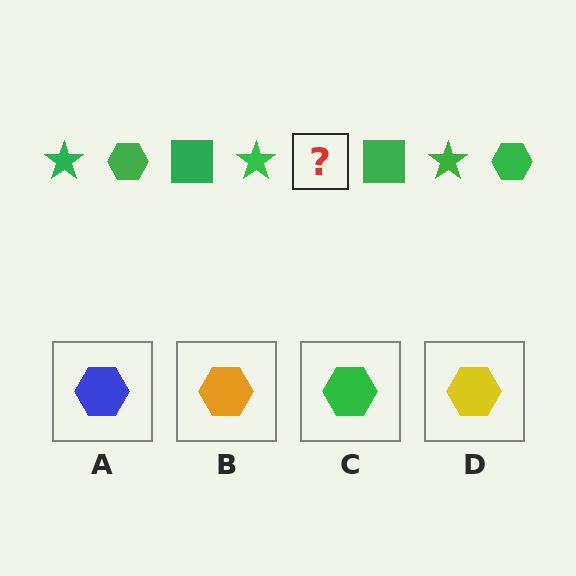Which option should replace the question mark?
Option C.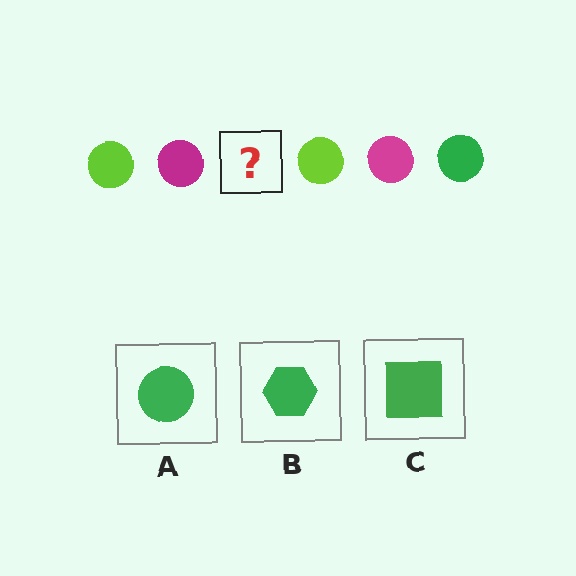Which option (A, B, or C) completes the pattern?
A.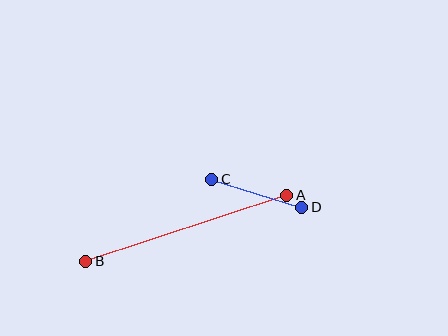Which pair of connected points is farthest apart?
Points A and B are farthest apart.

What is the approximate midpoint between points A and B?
The midpoint is at approximately (186, 228) pixels.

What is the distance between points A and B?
The distance is approximately 212 pixels.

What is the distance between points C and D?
The distance is approximately 95 pixels.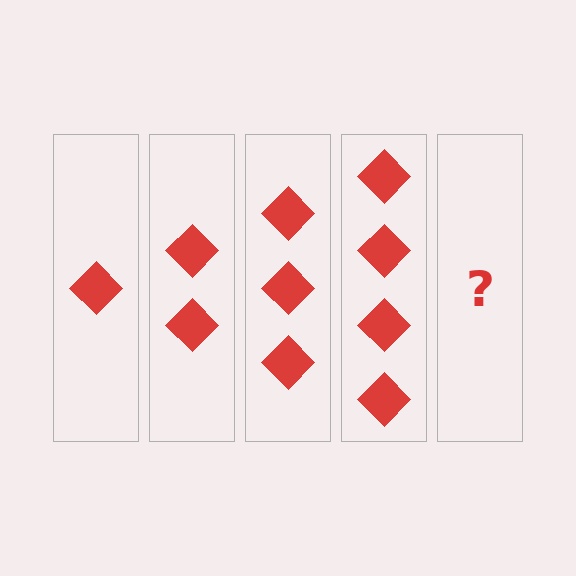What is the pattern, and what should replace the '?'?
The pattern is that each step adds one more diamond. The '?' should be 5 diamonds.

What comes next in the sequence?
The next element should be 5 diamonds.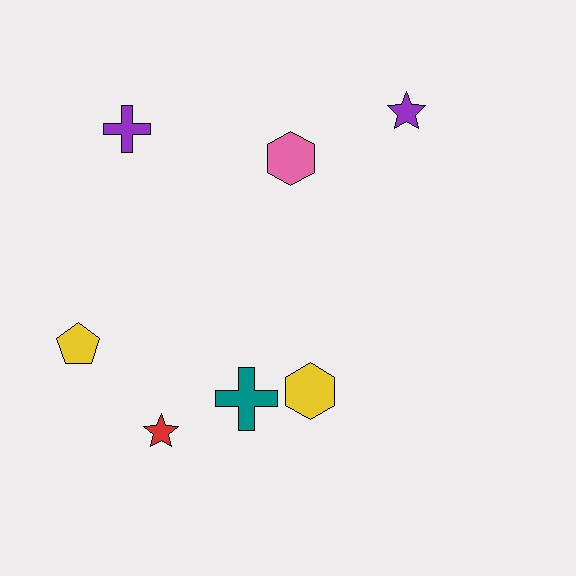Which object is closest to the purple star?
The pink hexagon is closest to the purple star.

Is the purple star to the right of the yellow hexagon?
Yes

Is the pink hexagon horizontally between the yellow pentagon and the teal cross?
No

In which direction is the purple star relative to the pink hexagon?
The purple star is to the right of the pink hexagon.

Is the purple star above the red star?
Yes